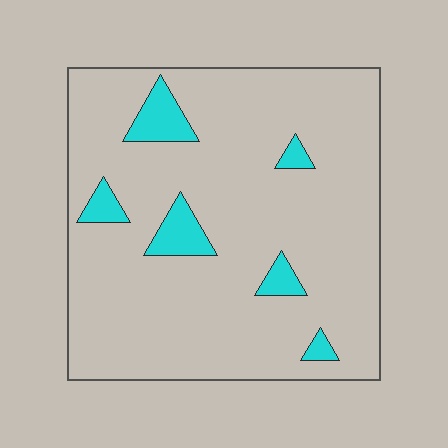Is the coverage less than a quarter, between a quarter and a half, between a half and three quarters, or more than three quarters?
Less than a quarter.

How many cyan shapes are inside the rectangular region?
6.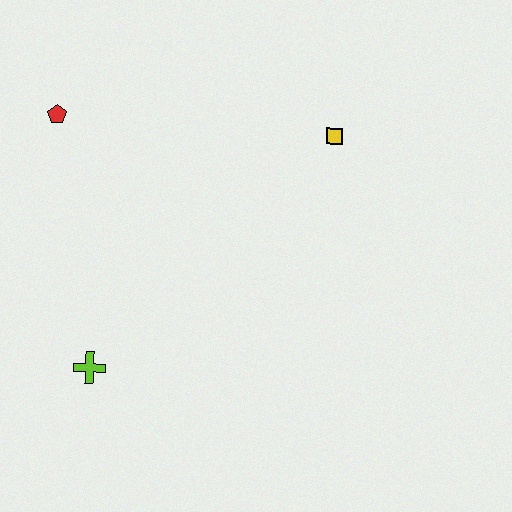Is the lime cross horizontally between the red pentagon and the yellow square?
Yes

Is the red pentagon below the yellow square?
No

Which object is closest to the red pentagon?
The lime cross is closest to the red pentagon.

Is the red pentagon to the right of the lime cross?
No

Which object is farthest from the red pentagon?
The yellow square is farthest from the red pentagon.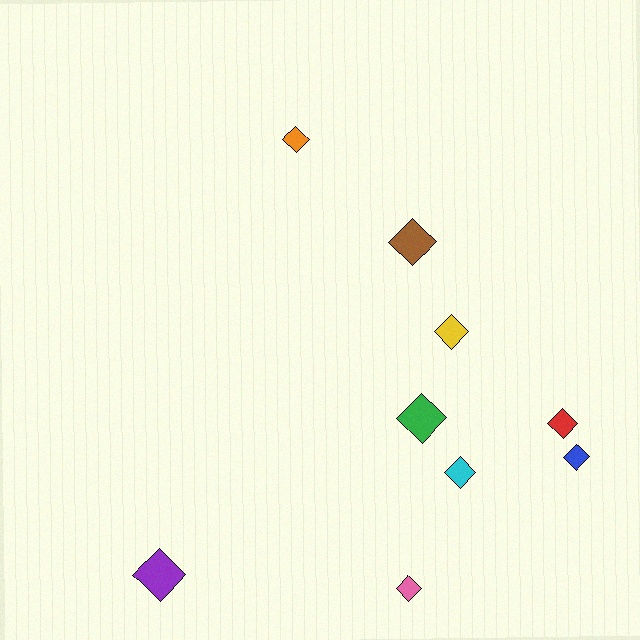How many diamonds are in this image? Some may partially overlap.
There are 9 diamonds.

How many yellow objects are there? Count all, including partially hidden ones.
There is 1 yellow object.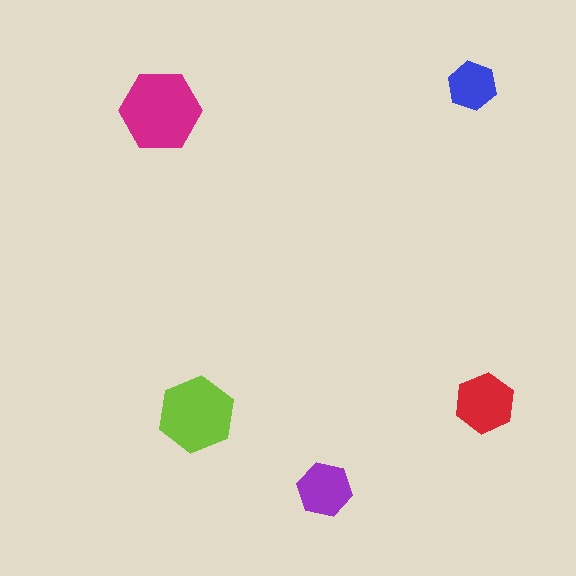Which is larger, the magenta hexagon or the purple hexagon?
The magenta one.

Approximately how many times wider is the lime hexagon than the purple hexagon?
About 1.5 times wider.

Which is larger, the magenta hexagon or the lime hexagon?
The magenta one.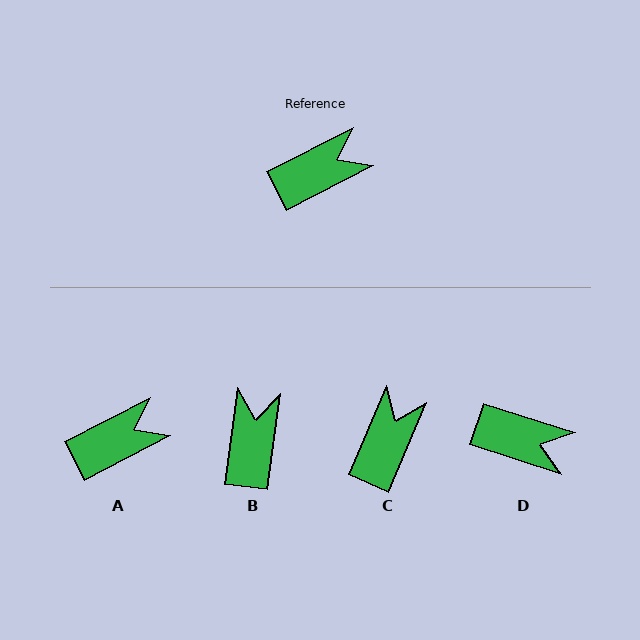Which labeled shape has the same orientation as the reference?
A.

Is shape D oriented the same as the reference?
No, it is off by about 45 degrees.